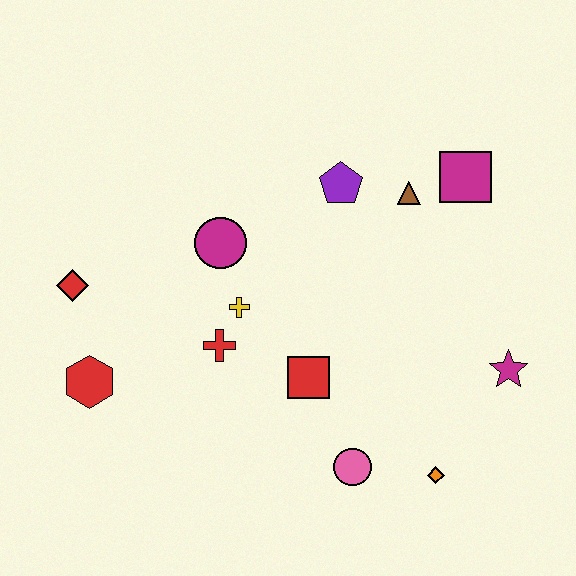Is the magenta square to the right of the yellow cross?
Yes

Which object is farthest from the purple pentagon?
The red hexagon is farthest from the purple pentagon.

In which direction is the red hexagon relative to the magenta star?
The red hexagon is to the left of the magenta star.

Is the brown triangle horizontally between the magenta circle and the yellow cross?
No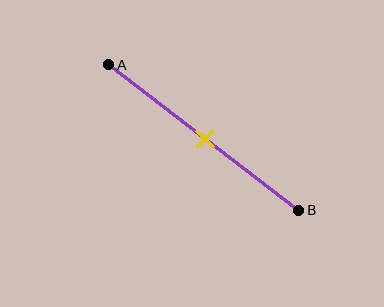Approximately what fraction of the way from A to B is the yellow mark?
The yellow mark is approximately 50% of the way from A to B.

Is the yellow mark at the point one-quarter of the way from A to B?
No, the mark is at about 50% from A, not at the 25% one-quarter point.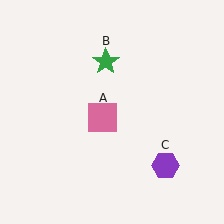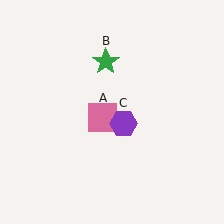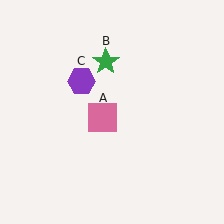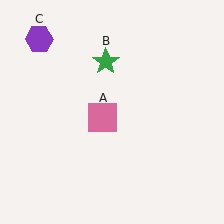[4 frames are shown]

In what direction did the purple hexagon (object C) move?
The purple hexagon (object C) moved up and to the left.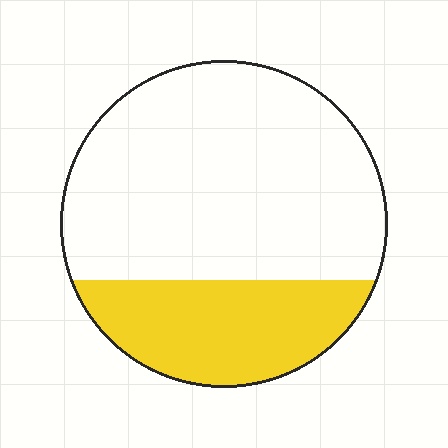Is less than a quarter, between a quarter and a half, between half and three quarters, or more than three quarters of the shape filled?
Between a quarter and a half.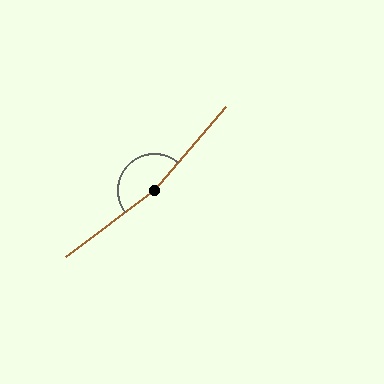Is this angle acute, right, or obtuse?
It is obtuse.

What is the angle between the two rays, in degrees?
Approximately 167 degrees.